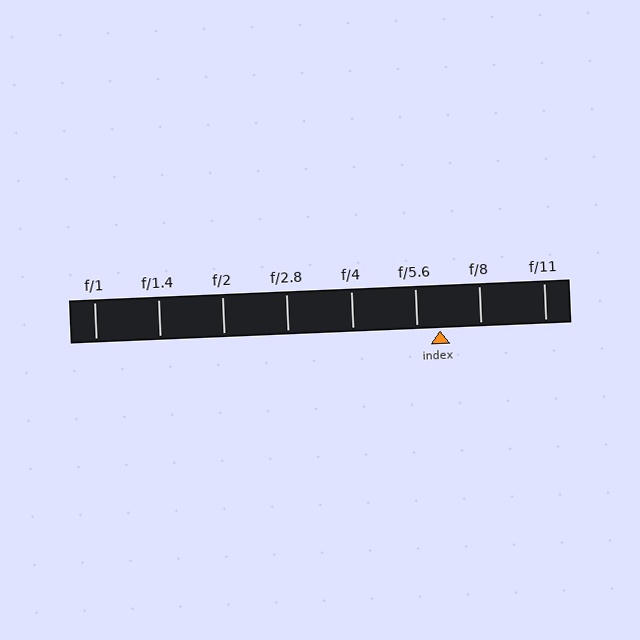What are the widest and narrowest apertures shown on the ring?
The widest aperture shown is f/1 and the narrowest is f/11.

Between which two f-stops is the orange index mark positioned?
The index mark is between f/5.6 and f/8.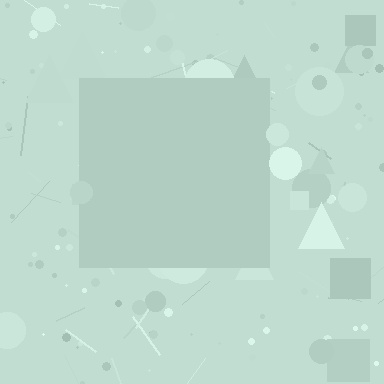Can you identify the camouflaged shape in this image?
The camouflaged shape is a square.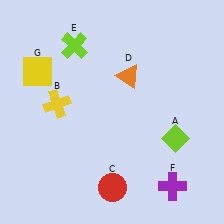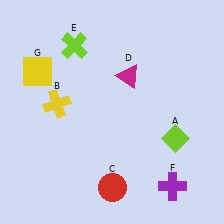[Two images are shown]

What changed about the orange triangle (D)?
In Image 1, D is orange. In Image 2, it changed to magenta.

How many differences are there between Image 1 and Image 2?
There is 1 difference between the two images.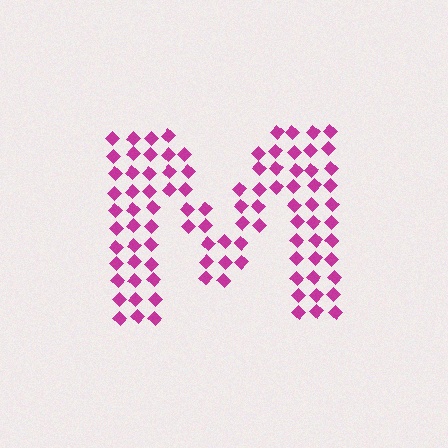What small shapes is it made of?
It is made of small diamonds.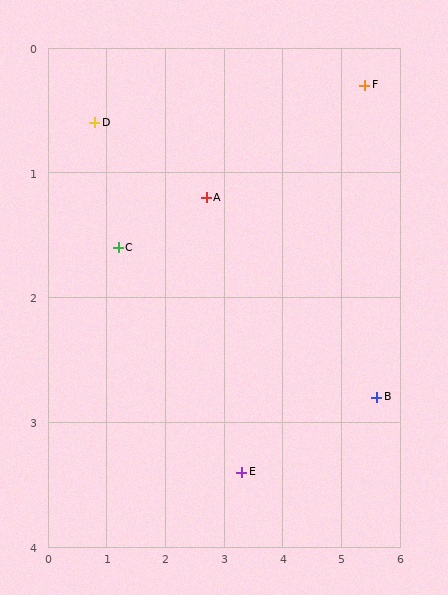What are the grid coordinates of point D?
Point D is at approximately (0.8, 0.6).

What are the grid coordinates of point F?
Point F is at approximately (5.4, 0.3).